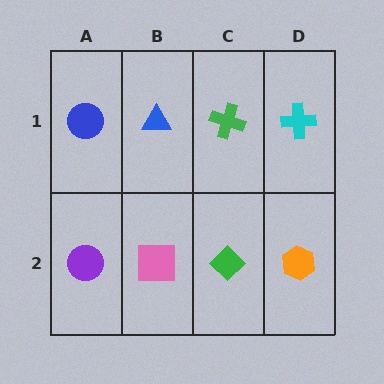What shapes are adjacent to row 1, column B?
A pink square (row 2, column B), a blue circle (row 1, column A), a green cross (row 1, column C).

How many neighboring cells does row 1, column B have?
3.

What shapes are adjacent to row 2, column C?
A green cross (row 1, column C), a pink square (row 2, column B), an orange hexagon (row 2, column D).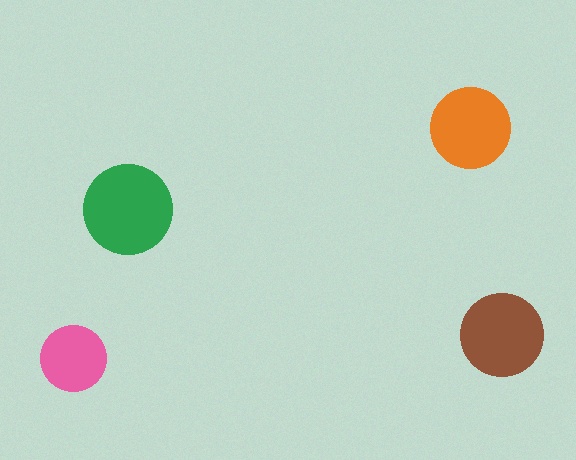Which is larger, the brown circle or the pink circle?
The brown one.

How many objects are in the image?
There are 4 objects in the image.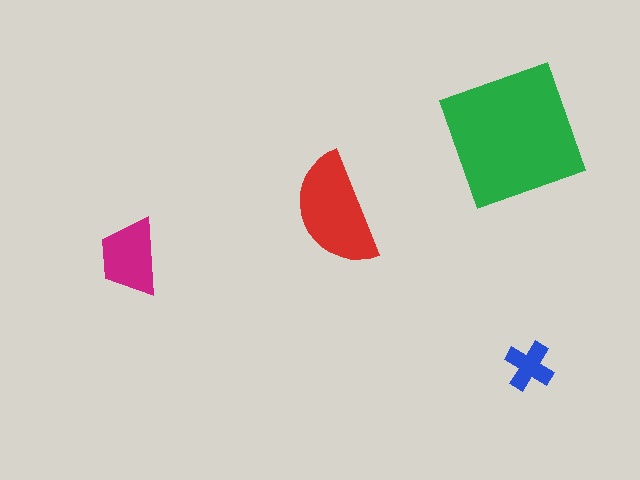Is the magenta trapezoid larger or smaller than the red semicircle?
Smaller.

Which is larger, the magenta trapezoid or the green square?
The green square.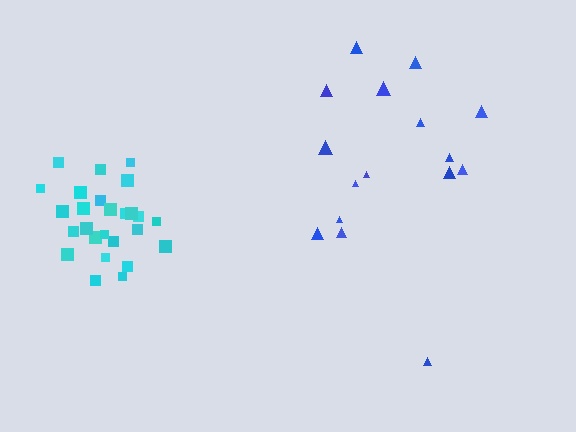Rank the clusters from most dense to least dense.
cyan, blue.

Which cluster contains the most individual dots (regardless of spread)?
Cyan (27).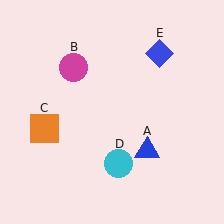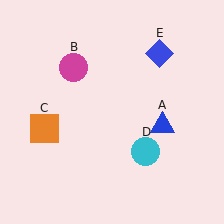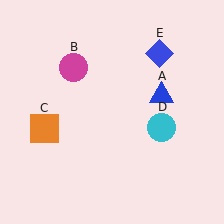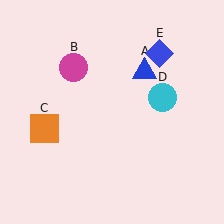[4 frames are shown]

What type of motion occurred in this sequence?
The blue triangle (object A), cyan circle (object D) rotated counterclockwise around the center of the scene.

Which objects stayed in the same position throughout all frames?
Magenta circle (object B) and orange square (object C) and blue diamond (object E) remained stationary.